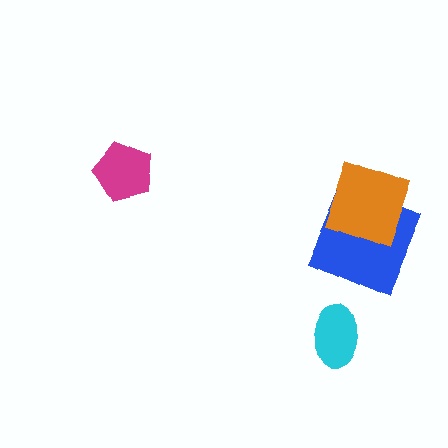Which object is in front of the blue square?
The orange square is in front of the blue square.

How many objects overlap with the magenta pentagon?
0 objects overlap with the magenta pentagon.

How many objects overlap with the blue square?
1 object overlaps with the blue square.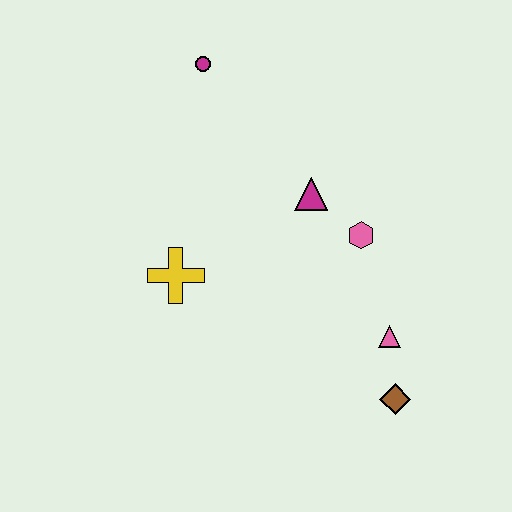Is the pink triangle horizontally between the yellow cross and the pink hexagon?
No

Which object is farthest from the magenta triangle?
The brown diamond is farthest from the magenta triangle.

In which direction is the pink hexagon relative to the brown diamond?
The pink hexagon is above the brown diamond.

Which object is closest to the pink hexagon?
The magenta triangle is closest to the pink hexagon.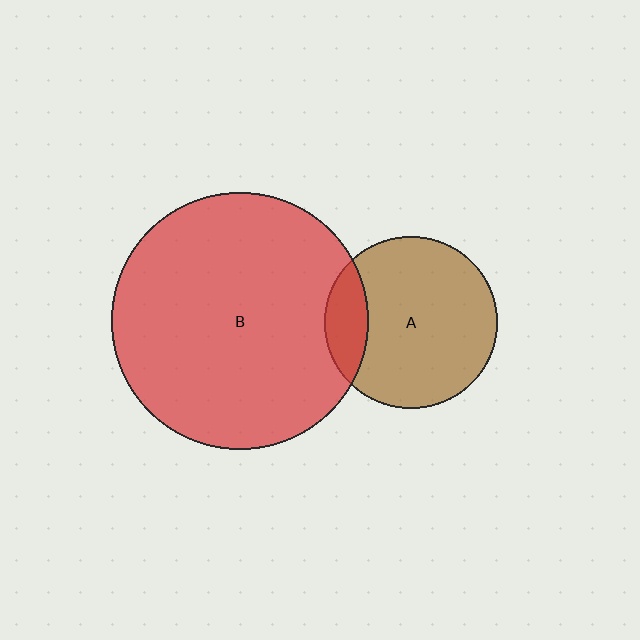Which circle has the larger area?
Circle B (red).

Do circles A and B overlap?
Yes.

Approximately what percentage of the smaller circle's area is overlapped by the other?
Approximately 15%.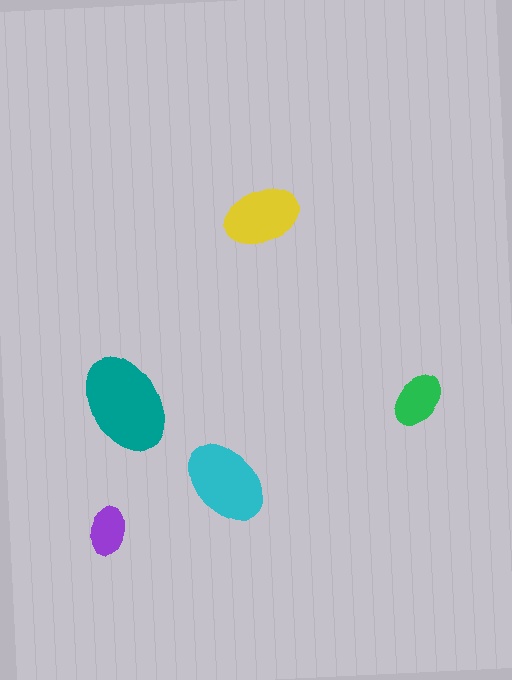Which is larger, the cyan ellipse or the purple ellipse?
The cyan one.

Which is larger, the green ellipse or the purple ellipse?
The green one.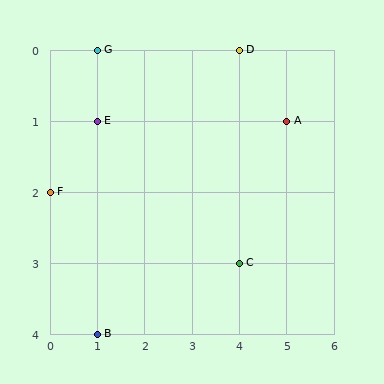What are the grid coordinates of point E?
Point E is at grid coordinates (1, 1).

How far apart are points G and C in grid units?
Points G and C are 3 columns and 3 rows apart (about 4.2 grid units diagonally).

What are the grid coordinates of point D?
Point D is at grid coordinates (4, 0).